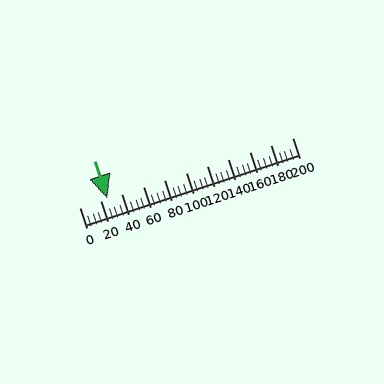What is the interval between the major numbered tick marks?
The major tick marks are spaced 20 units apart.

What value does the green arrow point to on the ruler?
The green arrow points to approximately 26.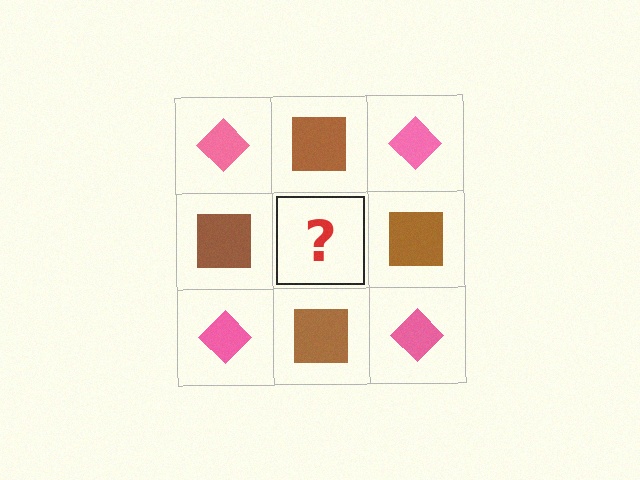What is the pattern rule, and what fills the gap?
The rule is that it alternates pink diamond and brown square in a checkerboard pattern. The gap should be filled with a pink diamond.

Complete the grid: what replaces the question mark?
The question mark should be replaced with a pink diamond.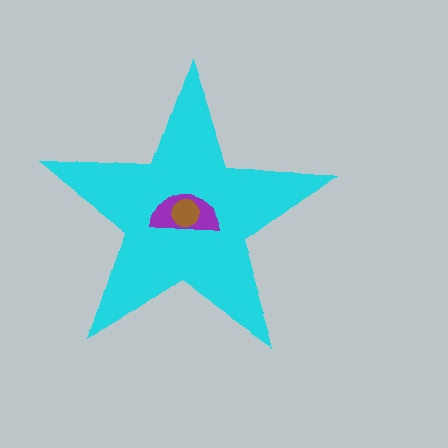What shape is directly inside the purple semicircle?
The brown circle.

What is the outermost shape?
The cyan star.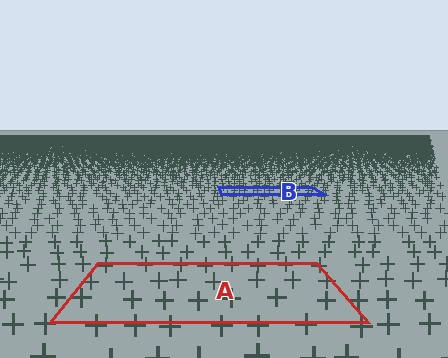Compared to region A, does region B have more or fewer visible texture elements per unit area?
Region B has more texture elements per unit area — they are packed more densely because it is farther away.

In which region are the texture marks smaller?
The texture marks are smaller in region B, because it is farther away.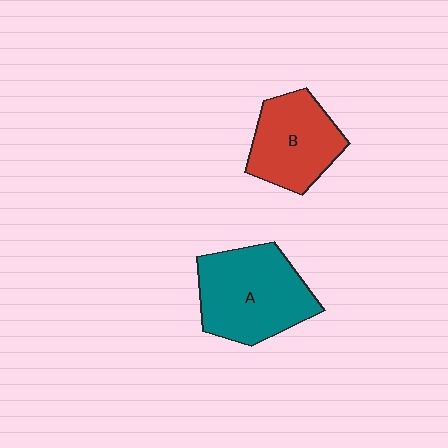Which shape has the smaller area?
Shape B (red).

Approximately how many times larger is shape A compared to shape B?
Approximately 1.3 times.